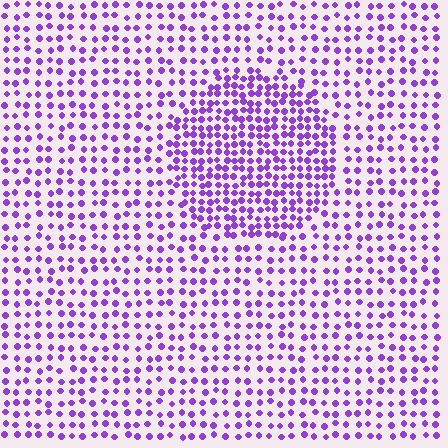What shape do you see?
I see a circle.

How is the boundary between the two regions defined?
The boundary is defined by a change in element density (approximately 1.8x ratio). All elements are the same color, size, and shape.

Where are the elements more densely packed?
The elements are more densely packed inside the circle boundary.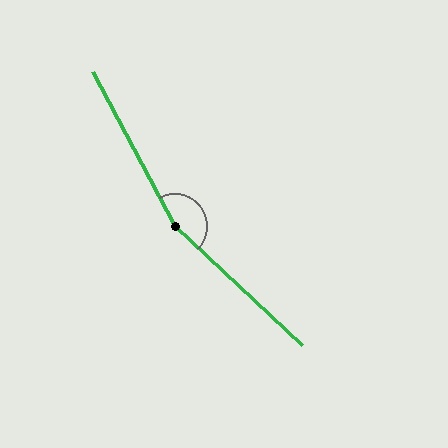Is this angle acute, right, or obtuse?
It is obtuse.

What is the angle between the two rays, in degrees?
Approximately 161 degrees.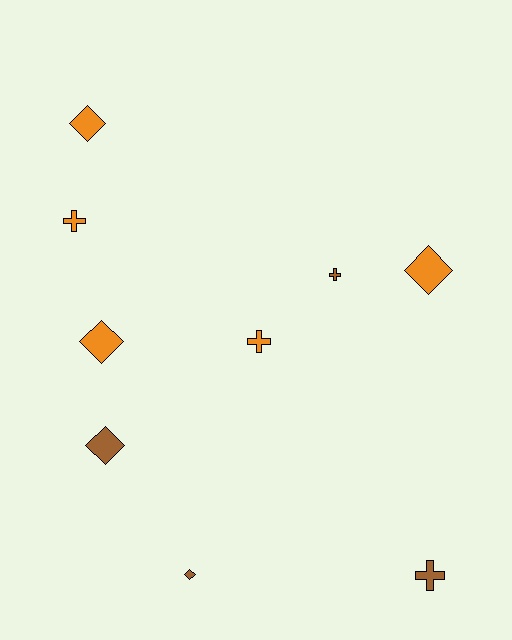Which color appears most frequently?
Orange, with 5 objects.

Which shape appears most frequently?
Diamond, with 5 objects.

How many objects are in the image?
There are 9 objects.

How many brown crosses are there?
There are 2 brown crosses.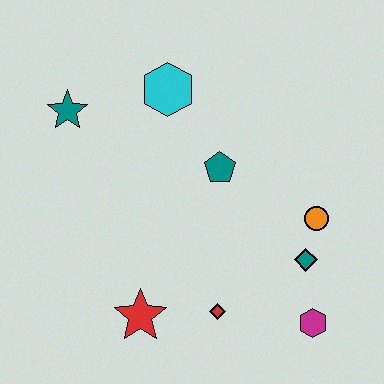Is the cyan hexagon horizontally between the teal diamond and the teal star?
Yes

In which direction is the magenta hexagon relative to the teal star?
The magenta hexagon is to the right of the teal star.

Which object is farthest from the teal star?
The magenta hexagon is farthest from the teal star.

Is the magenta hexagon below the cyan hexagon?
Yes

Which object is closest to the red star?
The red diamond is closest to the red star.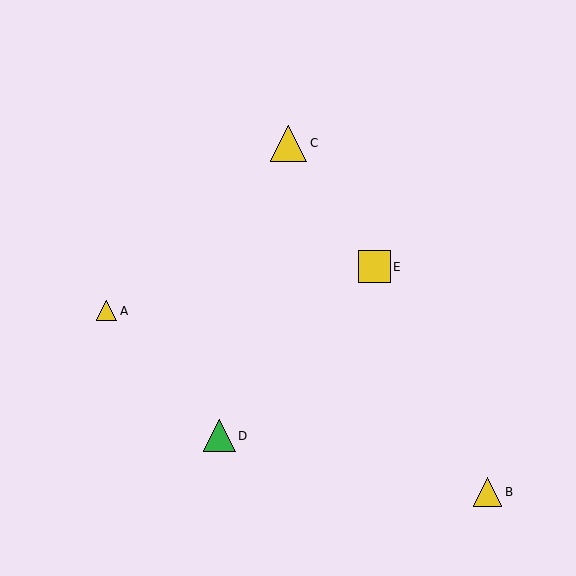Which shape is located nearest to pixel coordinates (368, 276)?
The yellow square (labeled E) at (374, 267) is nearest to that location.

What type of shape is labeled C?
Shape C is a yellow triangle.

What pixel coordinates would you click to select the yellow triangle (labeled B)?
Click at (488, 492) to select the yellow triangle B.